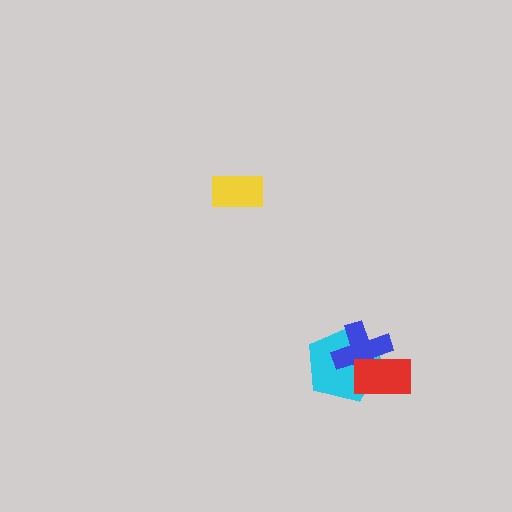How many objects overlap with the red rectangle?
2 objects overlap with the red rectangle.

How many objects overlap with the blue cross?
2 objects overlap with the blue cross.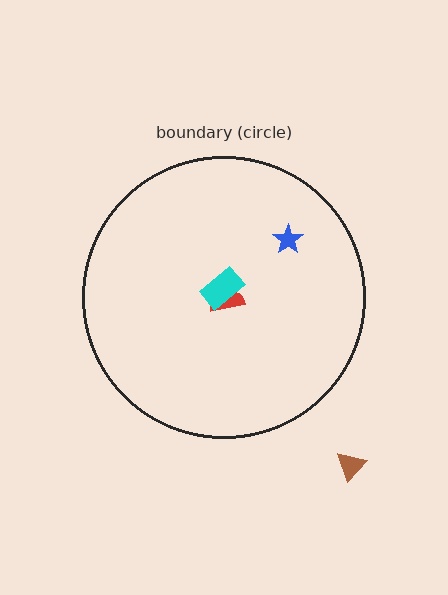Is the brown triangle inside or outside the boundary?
Outside.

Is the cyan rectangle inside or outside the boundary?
Inside.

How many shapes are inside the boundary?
3 inside, 1 outside.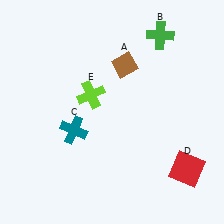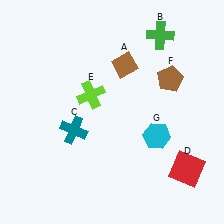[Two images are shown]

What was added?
A brown pentagon (F), a cyan hexagon (G) were added in Image 2.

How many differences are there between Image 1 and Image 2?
There are 2 differences between the two images.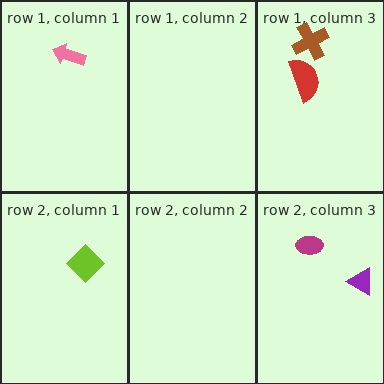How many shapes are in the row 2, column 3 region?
2.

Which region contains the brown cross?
The row 1, column 3 region.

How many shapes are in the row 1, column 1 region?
1.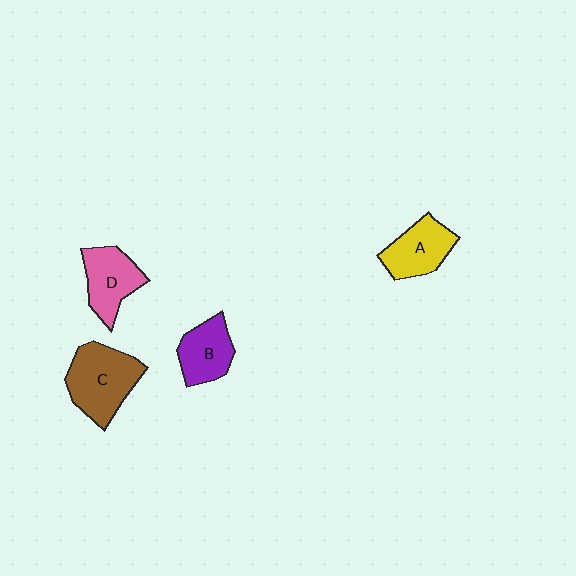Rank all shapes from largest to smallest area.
From largest to smallest: C (brown), D (pink), A (yellow), B (purple).